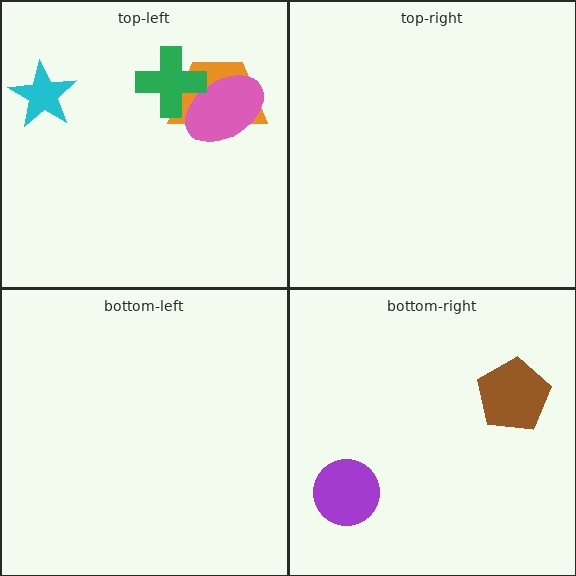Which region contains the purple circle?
The bottom-right region.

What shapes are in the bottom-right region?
The purple circle, the brown pentagon.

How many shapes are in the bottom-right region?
2.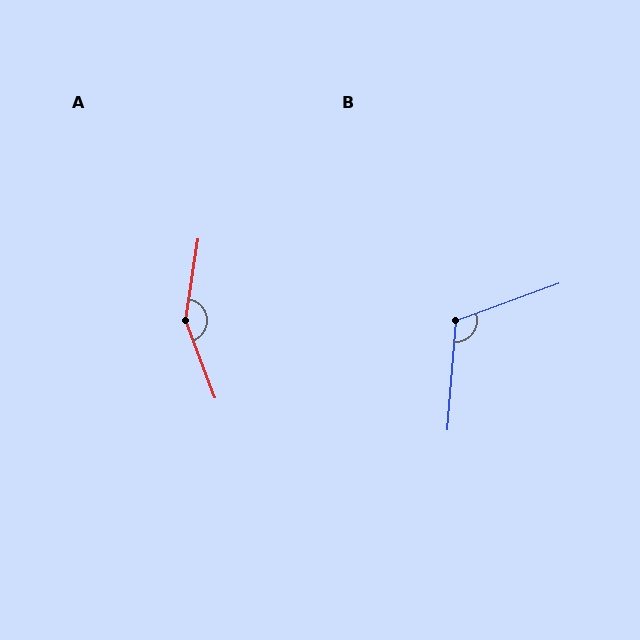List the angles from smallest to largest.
B (115°), A (151°).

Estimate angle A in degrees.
Approximately 151 degrees.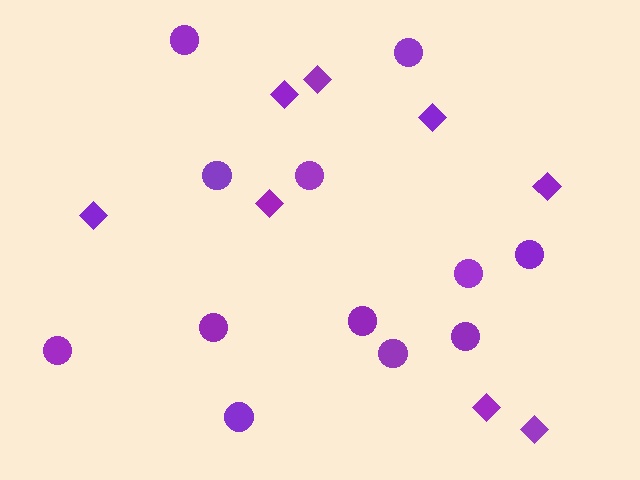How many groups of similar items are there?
There are 2 groups: one group of circles (12) and one group of diamonds (8).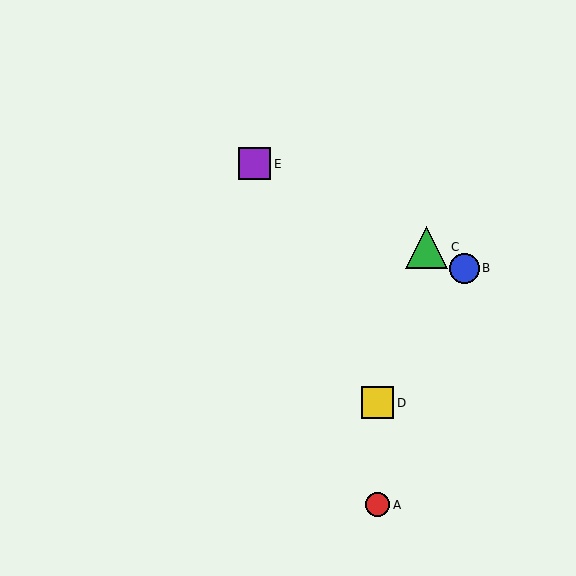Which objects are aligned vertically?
Objects A, D are aligned vertically.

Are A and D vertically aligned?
Yes, both are at x≈378.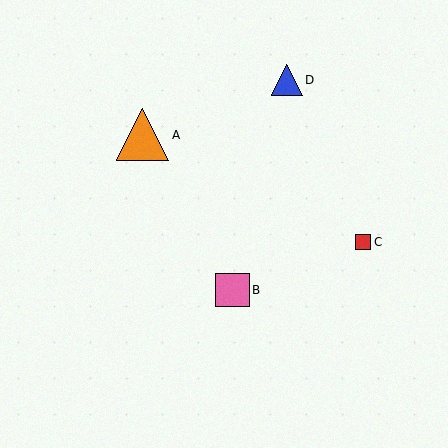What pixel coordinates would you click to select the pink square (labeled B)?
Click at (233, 290) to select the pink square B.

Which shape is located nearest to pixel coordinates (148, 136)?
The orange triangle (labeled A) at (143, 135) is nearest to that location.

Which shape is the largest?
The orange triangle (labeled A) is the largest.